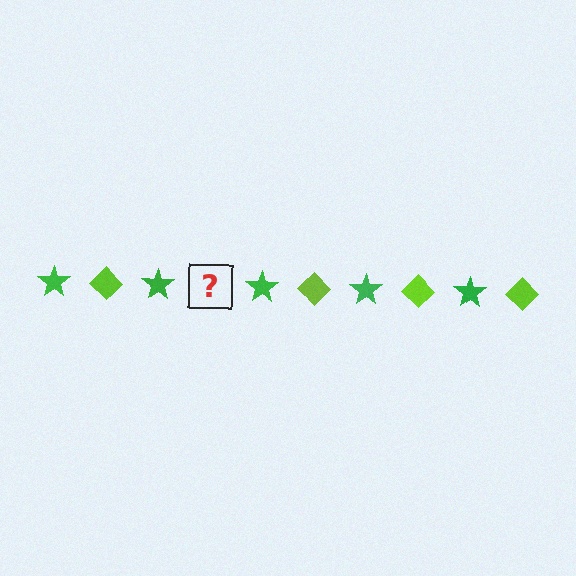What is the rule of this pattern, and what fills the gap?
The rule is that the pattern alternates between green star and lime diamond. The gap should be filled with a lime diamond.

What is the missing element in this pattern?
The missing element is a lime diamond.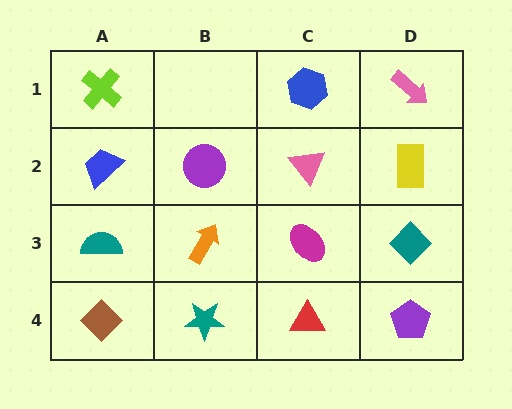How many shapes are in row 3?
4 shapes.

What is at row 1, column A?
A lime cross.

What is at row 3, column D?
A teal diamond.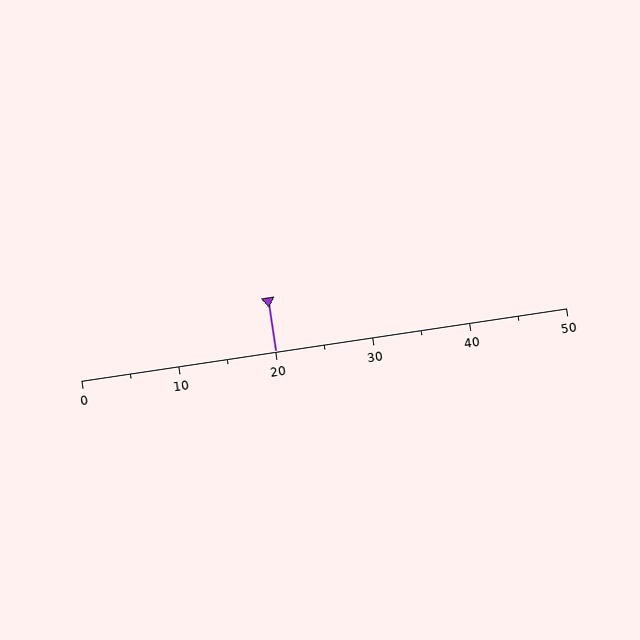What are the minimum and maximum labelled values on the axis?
The axis runs from 0 to 50.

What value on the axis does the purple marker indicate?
The marker indicates approximately 20.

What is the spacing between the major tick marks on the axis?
The major ticks are spaced 10 apart.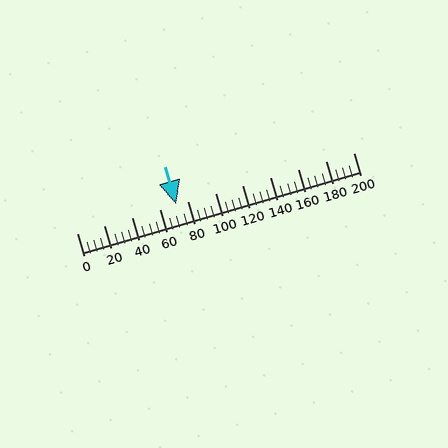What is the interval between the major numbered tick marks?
The major tick marks are spaced 20 units apart.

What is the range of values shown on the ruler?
The ruler shows values from 0 to 200.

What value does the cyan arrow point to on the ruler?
The cyan arrow points to approximately 72.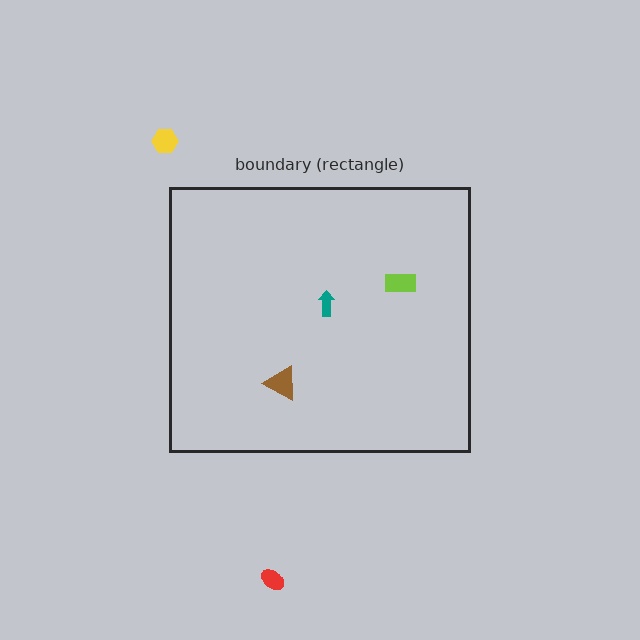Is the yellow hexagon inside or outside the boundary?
Outside.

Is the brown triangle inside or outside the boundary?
Inside.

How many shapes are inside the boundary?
3 inside, 2 outside.